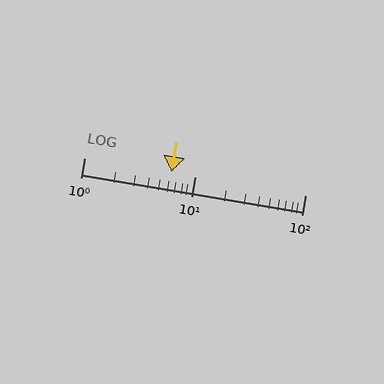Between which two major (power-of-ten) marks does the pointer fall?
The pointer is between 1 and 10.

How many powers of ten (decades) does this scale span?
The scale spans 2 decades, from 1 to 100.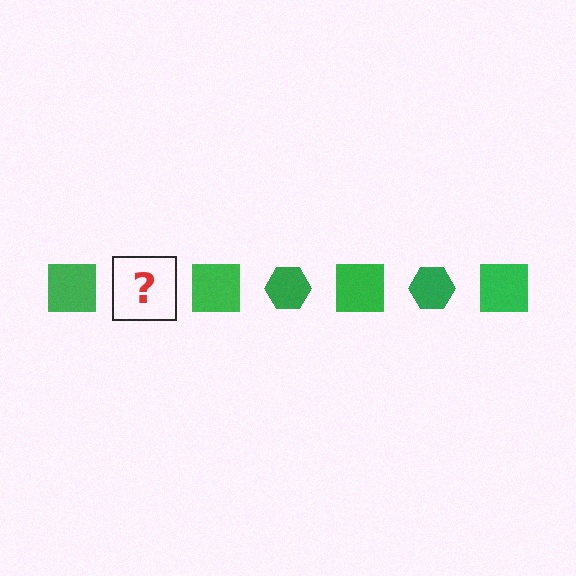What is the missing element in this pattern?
The missing element is a green hexagon.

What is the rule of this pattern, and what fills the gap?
The rule is that the pattern cycles through square, hexagon shapes in green. The gap should be filled with a green hexagon.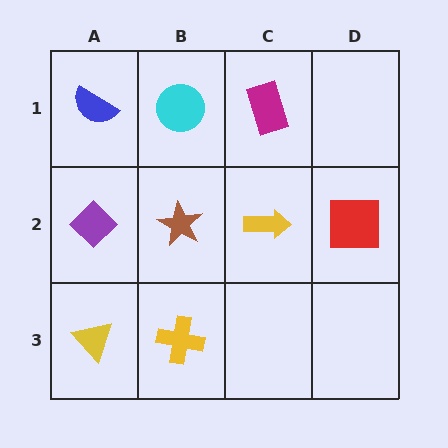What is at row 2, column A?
A purple diamond.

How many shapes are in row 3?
2 shapes.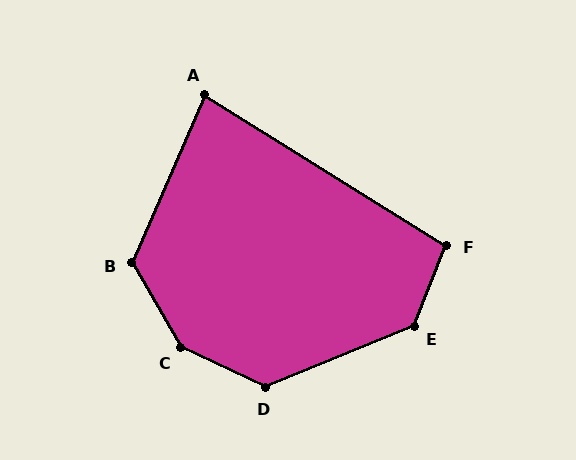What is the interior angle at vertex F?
Approximately 100 degrees (obtuse).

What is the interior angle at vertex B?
Approximately 127 degrees (obtuse).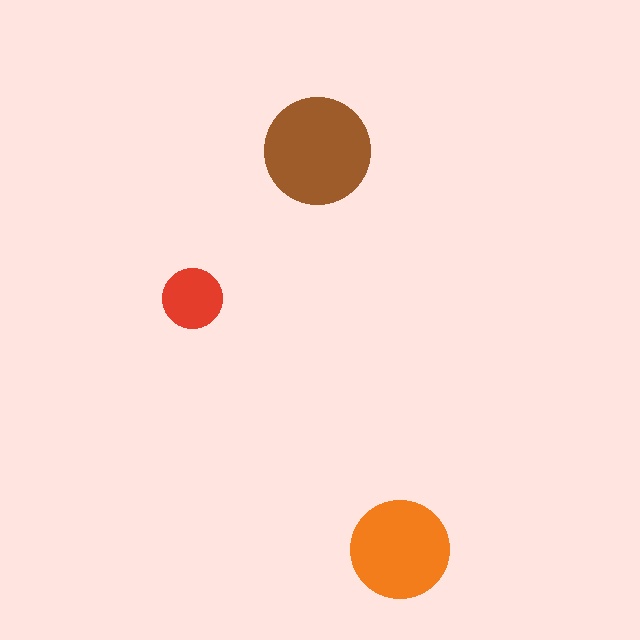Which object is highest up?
The brown circle is topmost.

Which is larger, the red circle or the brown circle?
The brown one.